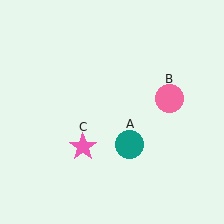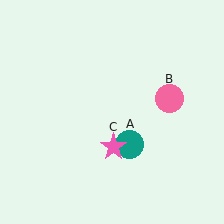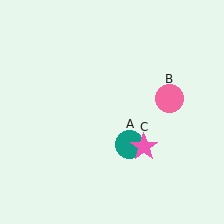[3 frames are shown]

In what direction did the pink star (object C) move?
The pink star (object C) moved right.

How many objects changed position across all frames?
1 object changed position: pink star (object C).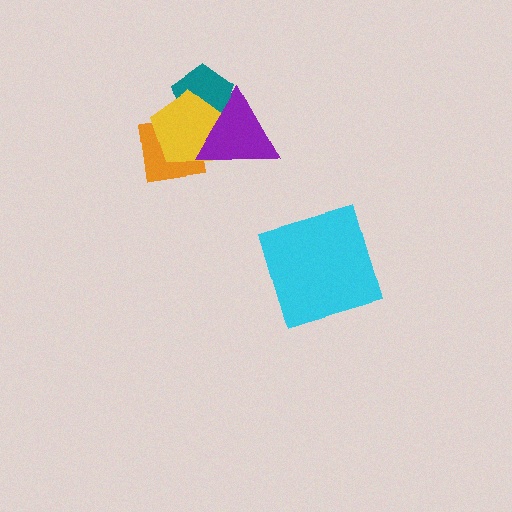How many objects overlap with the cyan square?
0 objects overlap with the cyan square.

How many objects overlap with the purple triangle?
3 objects overlap with the purple triangle.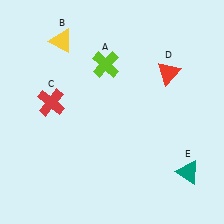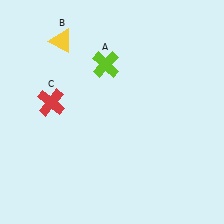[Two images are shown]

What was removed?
The red triangle (D), the teal triangle (E) were removed in Image 2.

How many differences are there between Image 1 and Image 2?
There are 2 differences between the two images.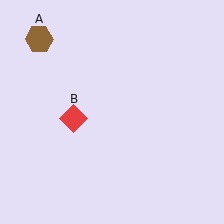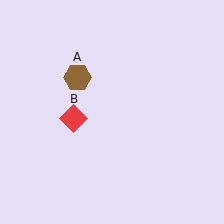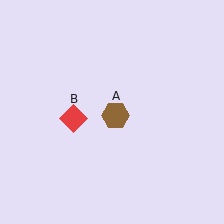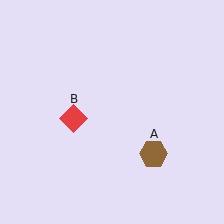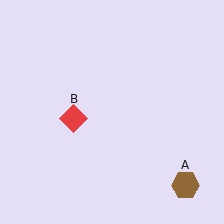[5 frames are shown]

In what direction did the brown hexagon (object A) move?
The brown hexagon (object A) moved down and to the right.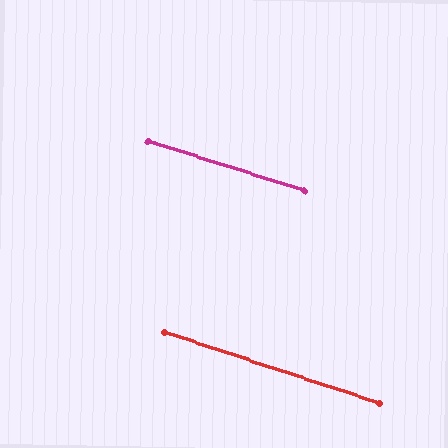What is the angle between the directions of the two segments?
Approximately 1 degree.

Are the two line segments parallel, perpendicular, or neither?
Parallel — their directions differ by only 0.6°.